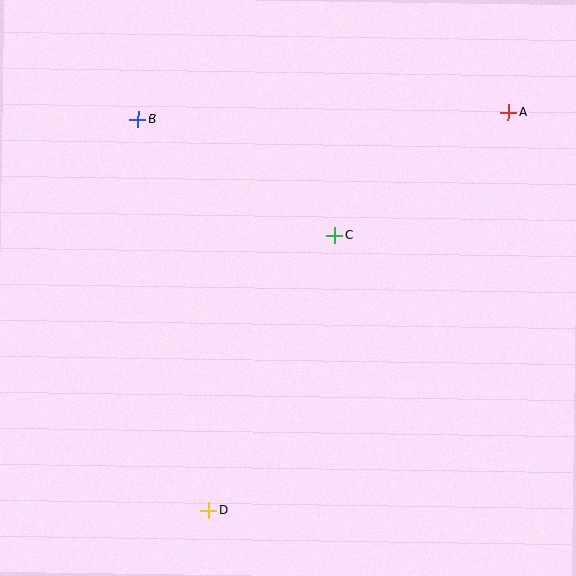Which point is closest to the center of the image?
Point C at (335, 235) is closest to the center.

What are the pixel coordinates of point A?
Point A is at (508, 113).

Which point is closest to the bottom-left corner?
Point D is closest to the bottom-left corner.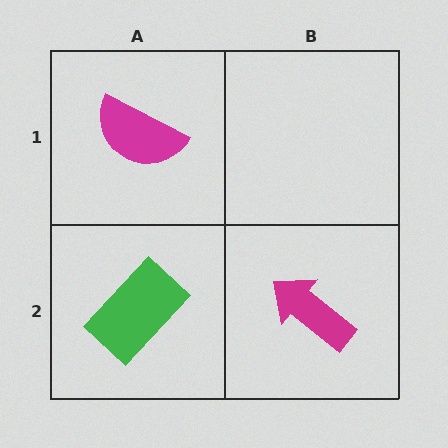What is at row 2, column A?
A green rectangle.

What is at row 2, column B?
A magenta arrow.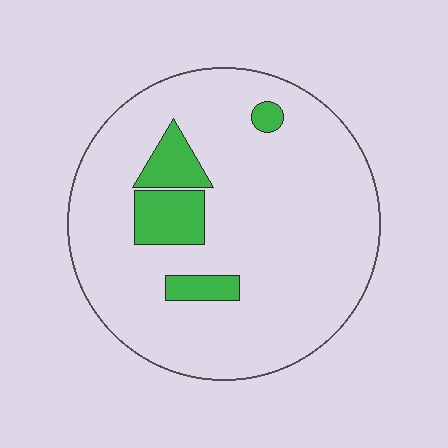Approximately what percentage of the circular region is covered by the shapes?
Approximately 10%.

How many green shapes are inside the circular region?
4.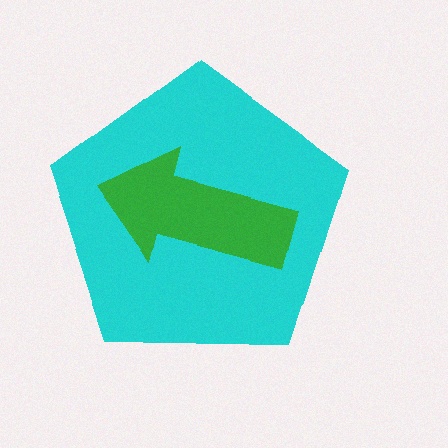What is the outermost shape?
The cyan pentagon.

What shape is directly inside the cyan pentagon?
The green arrow.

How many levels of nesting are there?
2.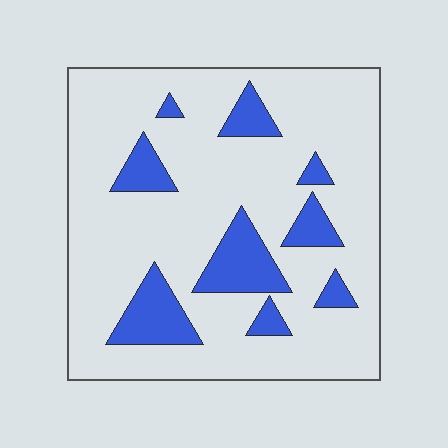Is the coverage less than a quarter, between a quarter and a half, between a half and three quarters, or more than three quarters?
Less than a quarter.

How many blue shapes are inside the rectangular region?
9.